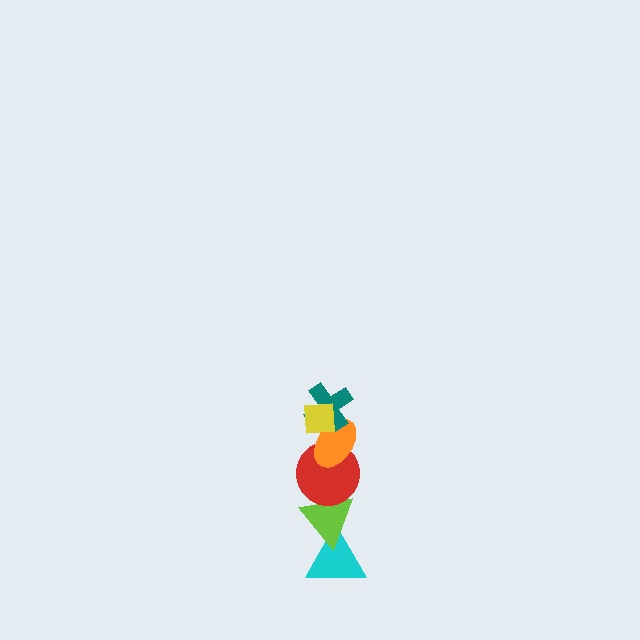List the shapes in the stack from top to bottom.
From top to bottom: the yellow square, the teal cross, the orange ellipse, the red circle, the lime triangle, the cyan triangle.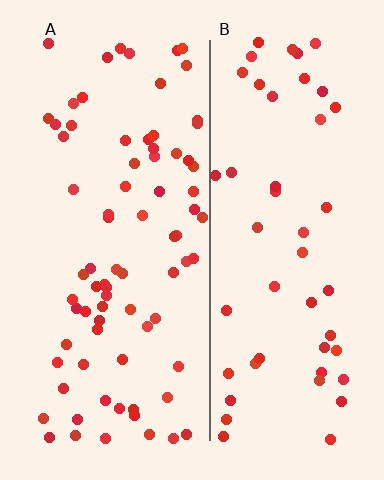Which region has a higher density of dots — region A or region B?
A (the left).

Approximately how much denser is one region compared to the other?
Approximately 1.6× — region A over region B.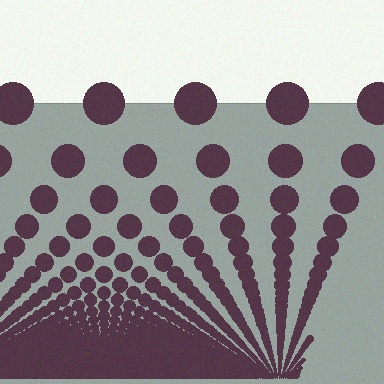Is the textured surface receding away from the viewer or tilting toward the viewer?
The surface appears to tilt toward the viewer. Texture elements get larger and sparser toward the top.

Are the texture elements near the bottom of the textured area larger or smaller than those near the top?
Smaller. The gradient is inverted — elements near the bottom are smaller and denser.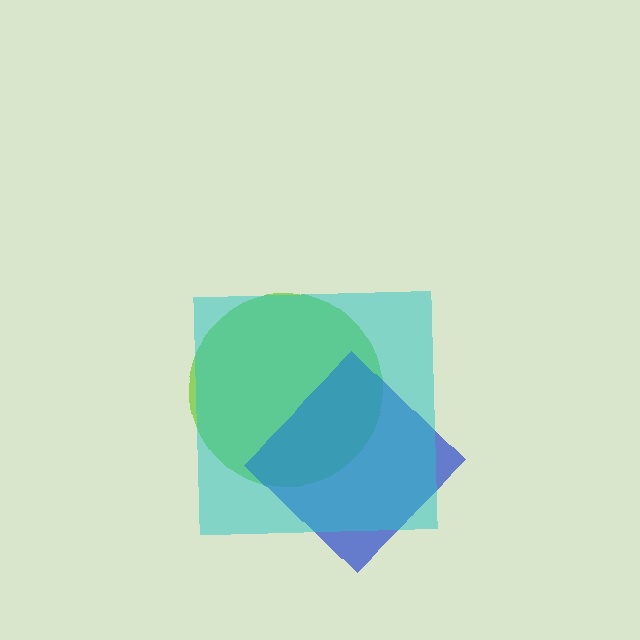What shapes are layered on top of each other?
The layered shapes are: a lime circle, a blue diamond, a cyan square.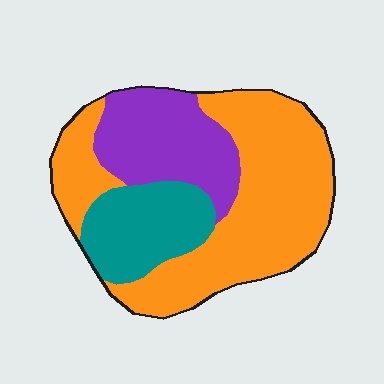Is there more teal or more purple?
Purple.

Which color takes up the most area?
Orange, at roughly 55%.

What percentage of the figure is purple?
Purple covers about 25% of the figure.